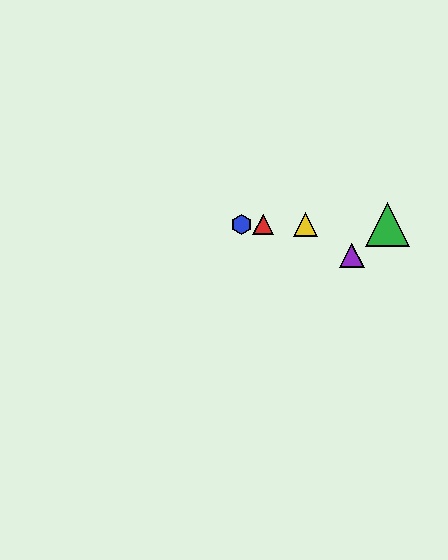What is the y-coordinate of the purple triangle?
The purple triangle is at y≈256.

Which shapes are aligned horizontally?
The red triangle, the blue hexagon, the green triangle, the yellow triangle are aligned horizontally.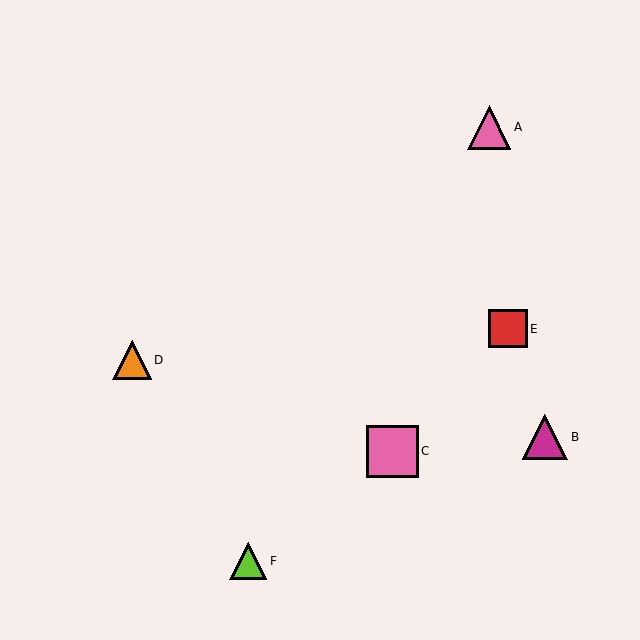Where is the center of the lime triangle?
The center of the lime triangle is at (248, 561).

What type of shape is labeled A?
Shape A is a pink triangle.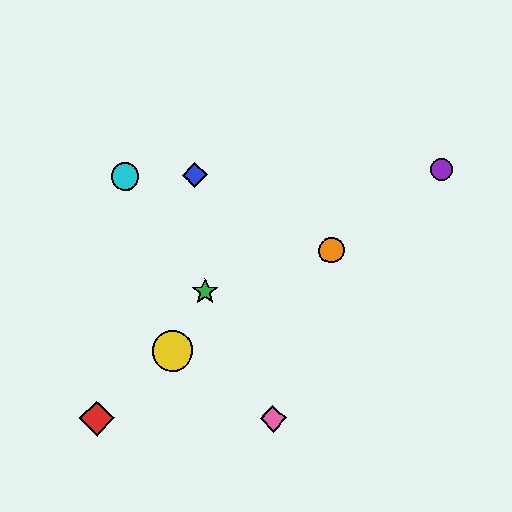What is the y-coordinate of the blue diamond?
The blue diamond is at y≈175.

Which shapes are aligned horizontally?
The blue diamond, the purple circle, the cyan circle are aligned horizontally.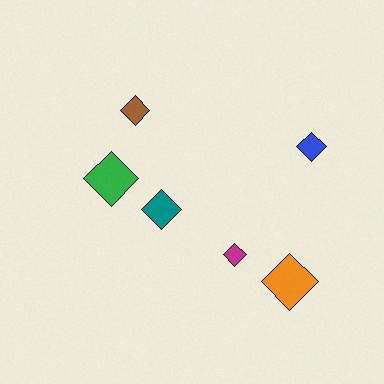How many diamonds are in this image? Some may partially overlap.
There are 6 diamonds.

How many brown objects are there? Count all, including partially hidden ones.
There is 1 brown object.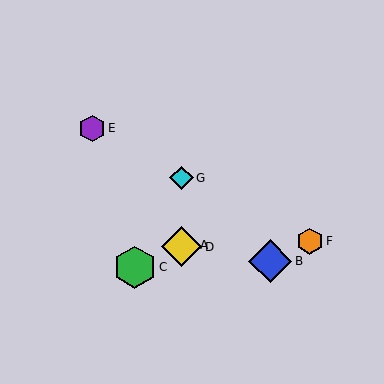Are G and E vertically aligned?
No, G is at x≈182 and E is at x≈92.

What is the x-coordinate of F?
Object F is at x≈310.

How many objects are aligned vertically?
3 objects (A, D, G) are aligned vertically.